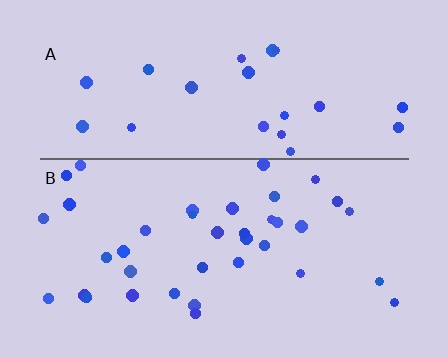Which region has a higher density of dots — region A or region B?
B (the bottom).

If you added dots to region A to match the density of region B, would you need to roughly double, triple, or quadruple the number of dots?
Approximately double.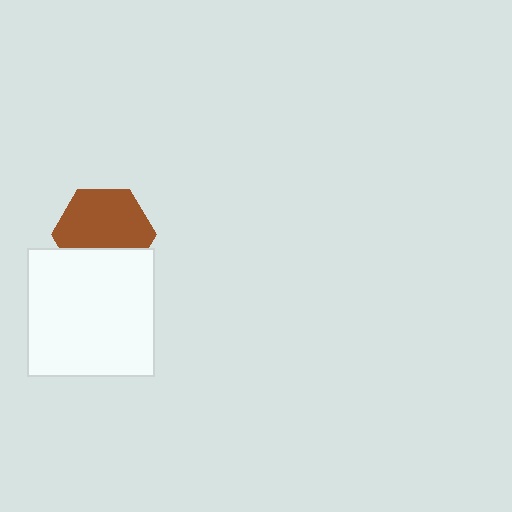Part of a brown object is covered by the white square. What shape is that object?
It is a hexagon.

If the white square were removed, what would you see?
You would see the complete brown hexagon.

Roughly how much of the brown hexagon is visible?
Most of it is visible (roughly 68%).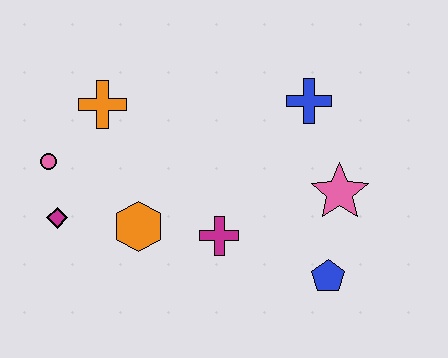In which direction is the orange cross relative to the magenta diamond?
The orange cross is above the magenta diamond.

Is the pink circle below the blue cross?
Yes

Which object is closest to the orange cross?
The pink circle is closest to the orange cross.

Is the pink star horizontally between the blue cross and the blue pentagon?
No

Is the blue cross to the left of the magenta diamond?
No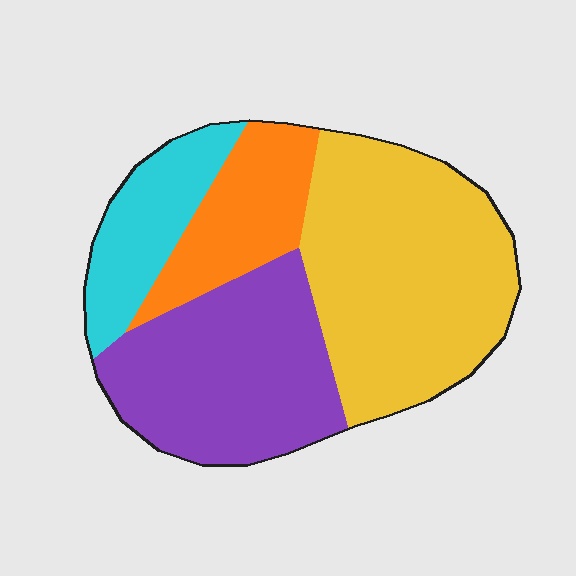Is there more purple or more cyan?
Purple.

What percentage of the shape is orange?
Orange covers about 15% of the shape.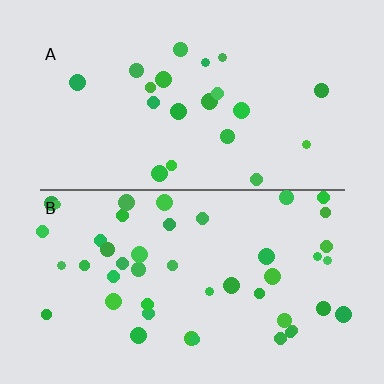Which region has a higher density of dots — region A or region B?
B (the bottom).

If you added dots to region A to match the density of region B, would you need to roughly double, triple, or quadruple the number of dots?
Approximately double.